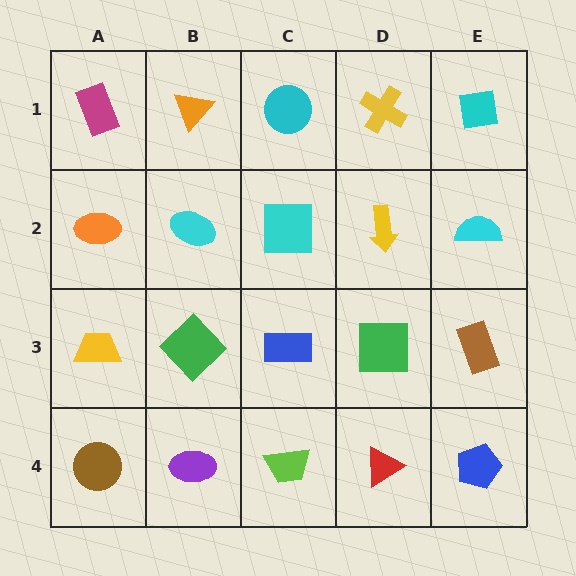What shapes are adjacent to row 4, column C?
A blue rectangle (row 3, column C), a purple ellipse (row 4, column B), a red triangle (row 4, column D).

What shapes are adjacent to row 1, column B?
A cyan ellipse (row 2, column B), a magenta rectangle (row 1, column A), a cyan circle (row 1, column C).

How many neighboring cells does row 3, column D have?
4.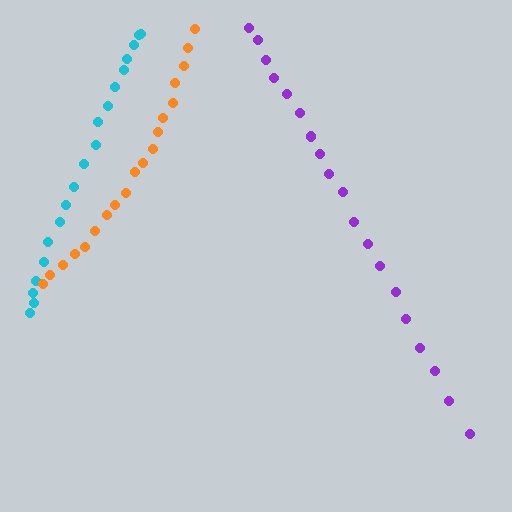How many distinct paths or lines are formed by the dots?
There are 3 distinct paths.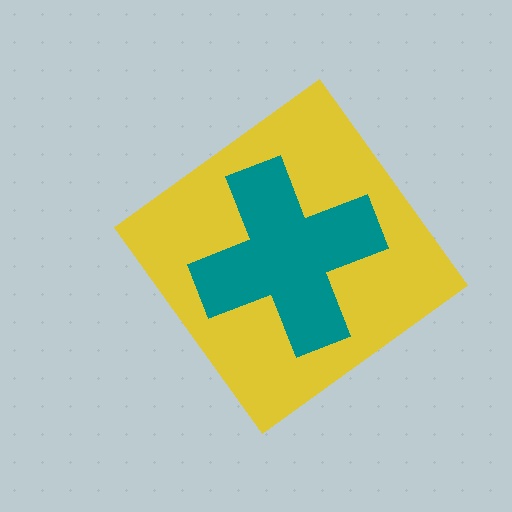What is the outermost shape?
The yellow diamond.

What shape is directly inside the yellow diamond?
The teal cross.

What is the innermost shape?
The teal cross.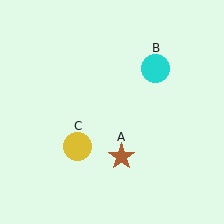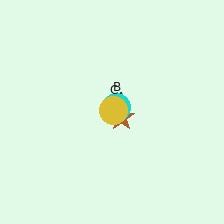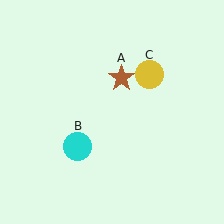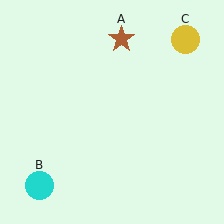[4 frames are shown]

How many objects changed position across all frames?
3 objects changed position: brown star (object A), cyan circle (object B), yellow circle (object C).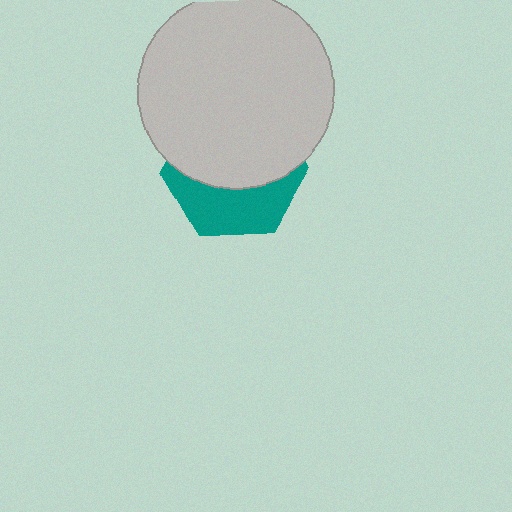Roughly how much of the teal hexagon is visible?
A small part of it is visible (roughly 40%).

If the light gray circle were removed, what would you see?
You would see the complete teal hexagon.